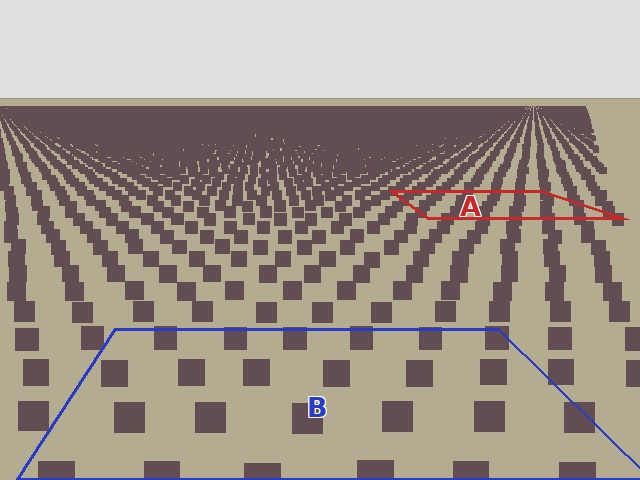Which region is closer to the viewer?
Region B is closer. The texture elements there are larger and more spread out.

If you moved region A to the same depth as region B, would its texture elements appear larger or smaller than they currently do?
They would appear larger. At a closer depth, the same texture elements are projected at a bigger on-screen size.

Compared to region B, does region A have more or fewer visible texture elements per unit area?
Region A has more texture elements per unit area — they are packed more densely because it is farther away.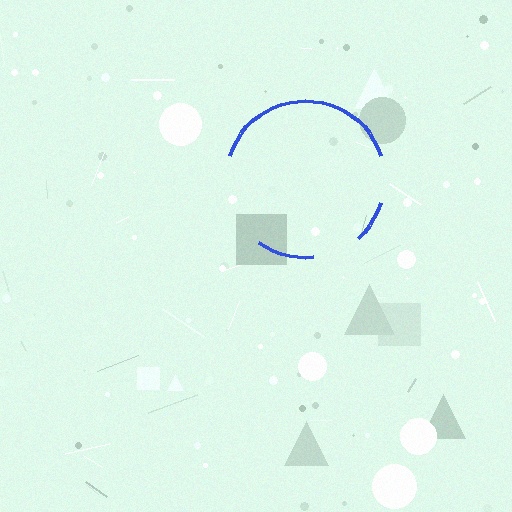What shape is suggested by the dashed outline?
The dashed outline suggests a circle.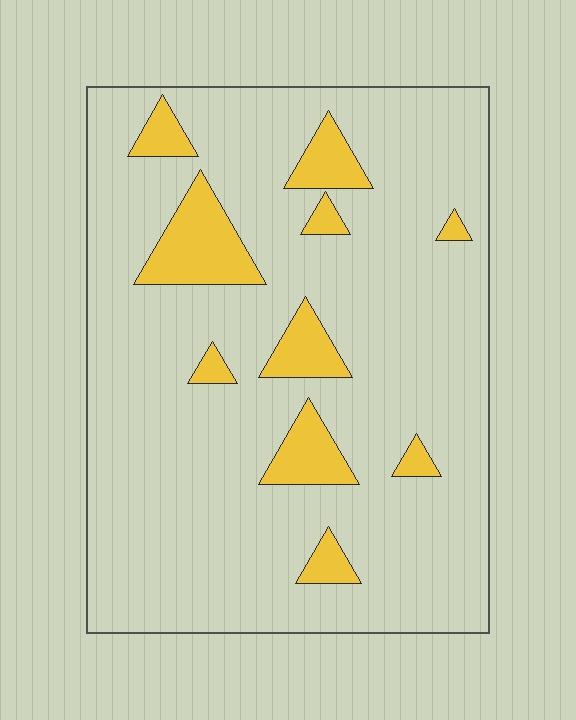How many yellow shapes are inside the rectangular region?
10.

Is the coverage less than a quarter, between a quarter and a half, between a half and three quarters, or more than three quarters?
Less than a quarter.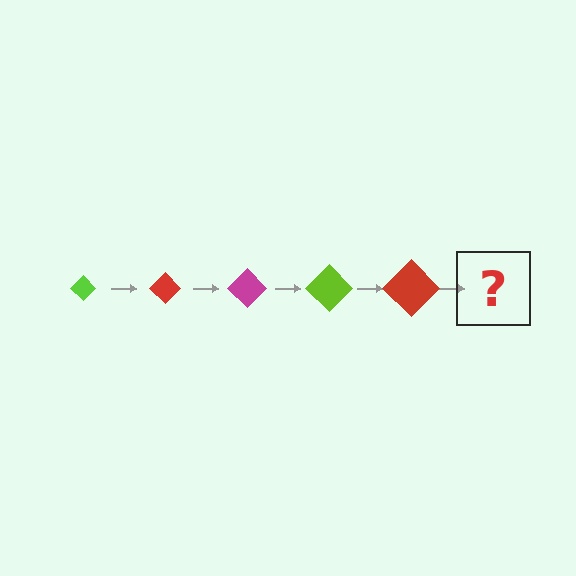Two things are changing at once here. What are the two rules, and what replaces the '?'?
The two rules are that the diamond grows larger each step and the color cycles through lime, red, and magenta. The '?' should be a magenta diamond, larger than the previous one.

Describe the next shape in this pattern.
It should be a magenta diamond, larger than the previous one.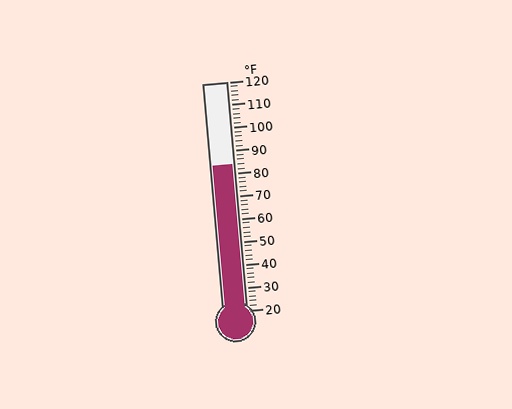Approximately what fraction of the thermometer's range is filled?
The thermometer is filled to approximately 65% of its range.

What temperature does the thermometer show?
The thermometer shows approximately 84°F.